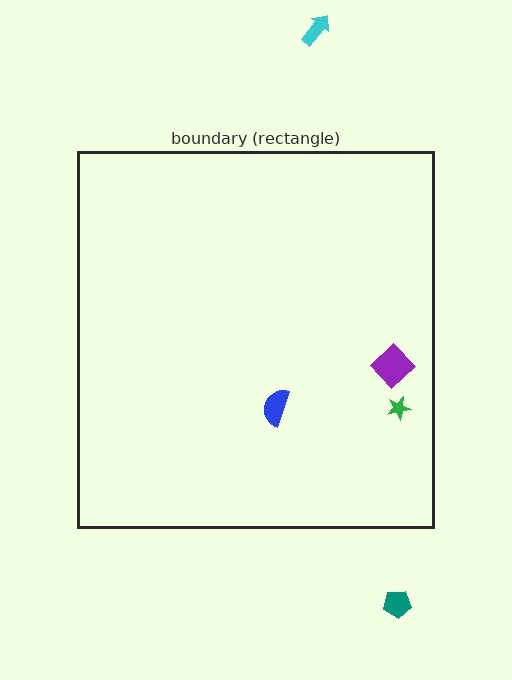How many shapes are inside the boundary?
3 inside, 2 outside.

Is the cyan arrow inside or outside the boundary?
Outside.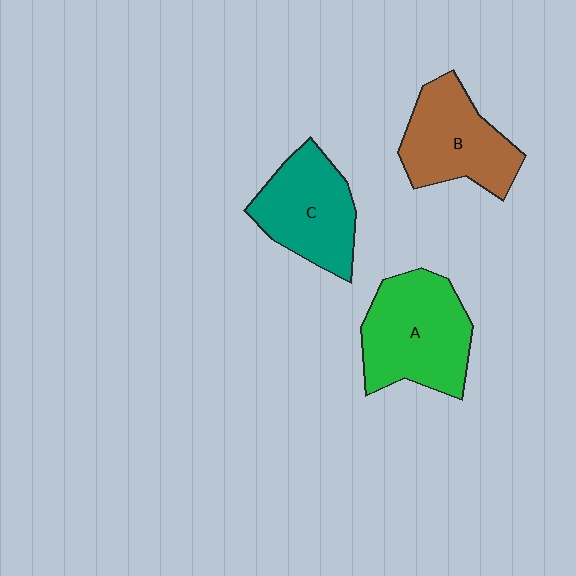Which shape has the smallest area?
Shape C (teal).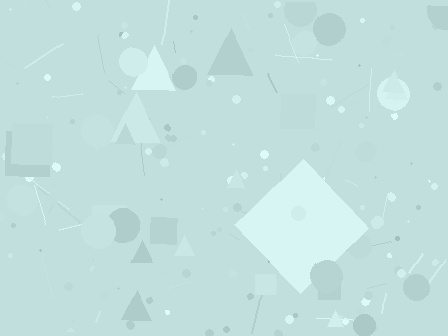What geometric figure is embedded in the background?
A diamond is embedded in the background.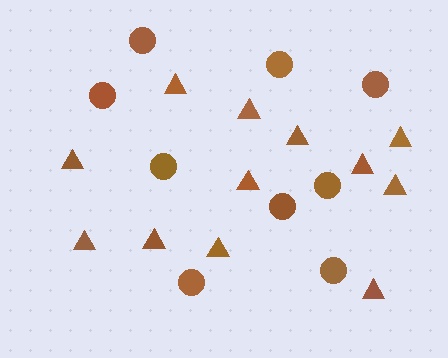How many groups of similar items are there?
There are 2 groups: one group of triangles (12) and one group of circles (9).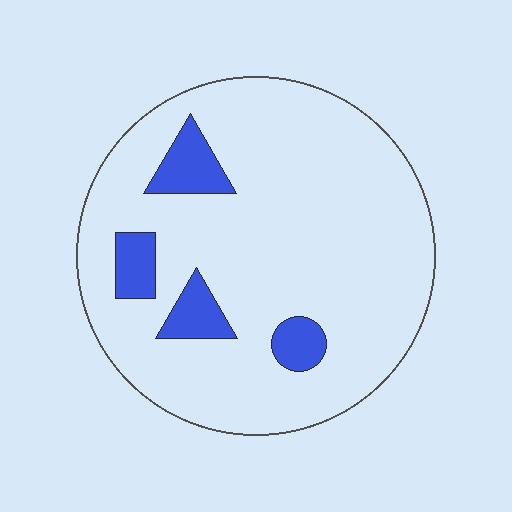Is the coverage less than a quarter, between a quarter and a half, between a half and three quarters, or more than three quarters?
Less than a quarter.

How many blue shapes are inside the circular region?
4.